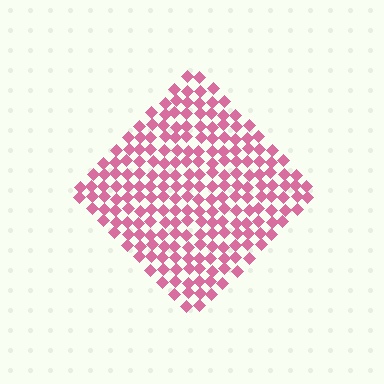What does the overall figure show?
The overall figure shows a diamond.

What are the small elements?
The small elements are diamonds.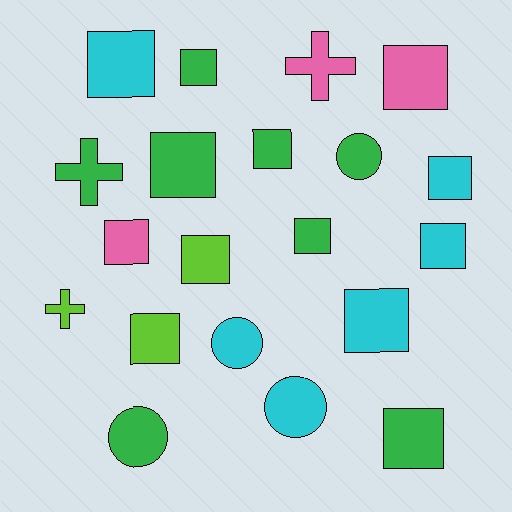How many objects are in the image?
There are 20 objects.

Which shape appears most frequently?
Square, with 13 objects.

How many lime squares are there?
There are 2 lime squares.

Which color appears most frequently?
Green, with 8 objects.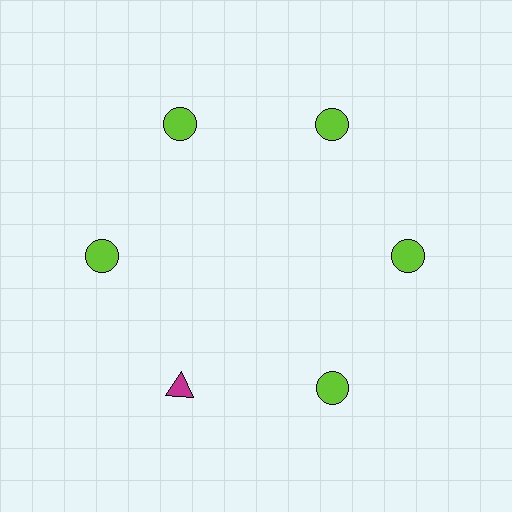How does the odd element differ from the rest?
It differs in both color (magenta instead of lime) and shape (triangle instead of circle).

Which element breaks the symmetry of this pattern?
The magenta triangle at roughly the 7 o'clock position breaks the symmetry. All other shapes are lime circles.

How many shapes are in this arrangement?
There are 6 shapes arranged in a ring pattern.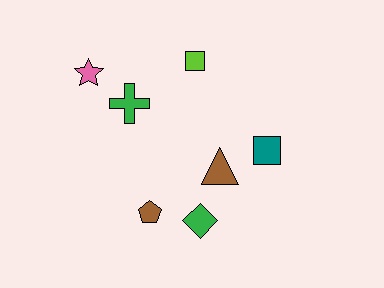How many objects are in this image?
There are 7 objects.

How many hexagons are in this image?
There are no hexagons.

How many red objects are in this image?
There are no red objects.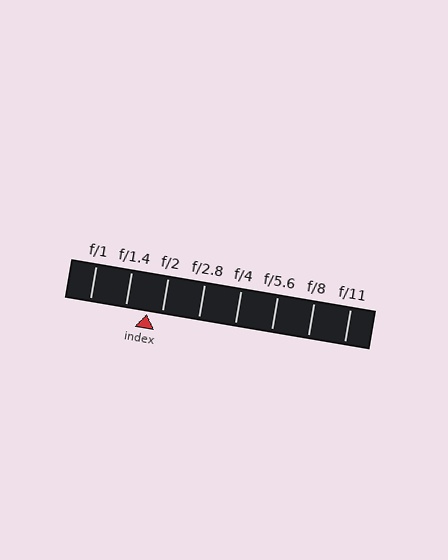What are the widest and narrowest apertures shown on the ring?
The widest aperture shown is f/1 and the narrowest is f/11.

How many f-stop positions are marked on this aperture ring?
There are 8 f-stop positions marked.